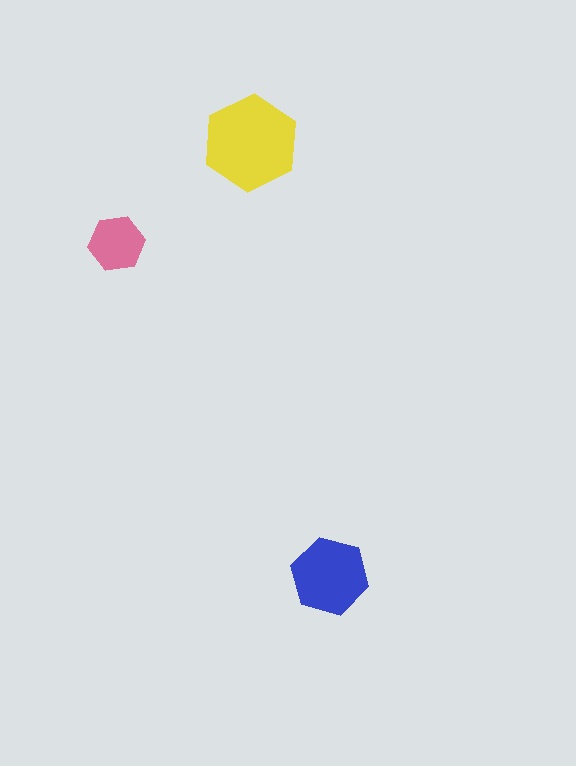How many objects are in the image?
There are 3 objects in the image.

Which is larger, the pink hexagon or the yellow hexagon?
The yellow one.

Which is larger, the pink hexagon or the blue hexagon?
The blue one.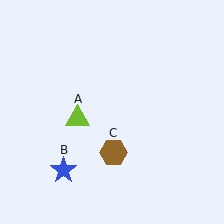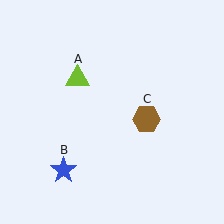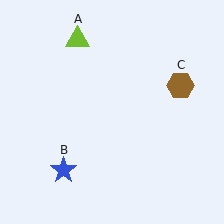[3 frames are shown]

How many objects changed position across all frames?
2 objects changed position: lime triangle (object A), brown hexagon (object C).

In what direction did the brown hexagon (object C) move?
The brown hexagon (object C) moved up and to the right.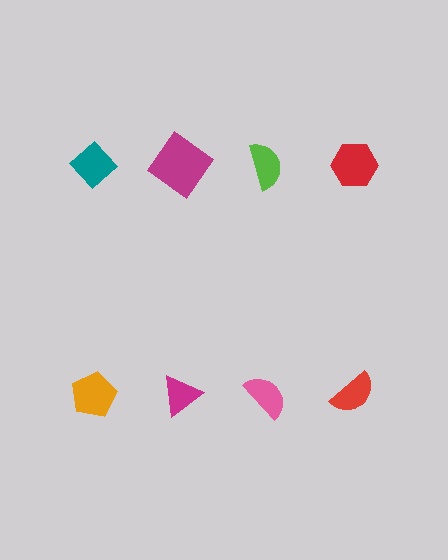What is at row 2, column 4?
A red semicircle.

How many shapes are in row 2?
4 shapes.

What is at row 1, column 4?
A red hexagon.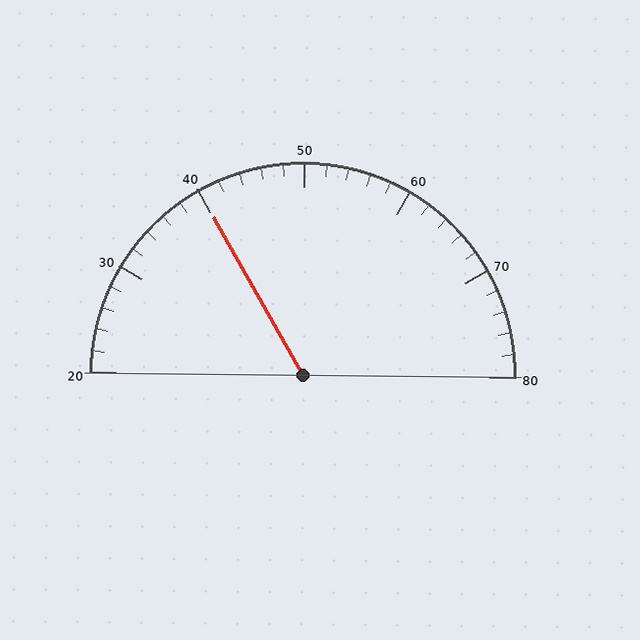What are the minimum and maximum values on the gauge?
The gauge ranges from 20 to 80.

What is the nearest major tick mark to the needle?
The nearest major tick mark is 40.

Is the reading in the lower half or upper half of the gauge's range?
The reading is in the lower half of the range (20 to 80).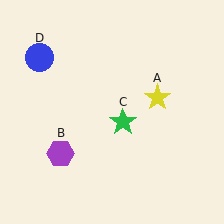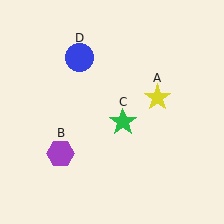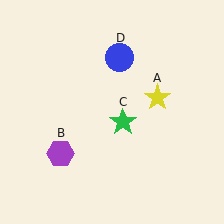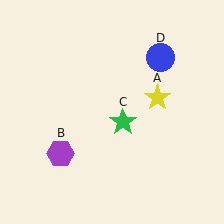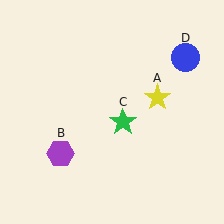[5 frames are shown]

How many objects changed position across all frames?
1 object changed position: blue circle (object D).